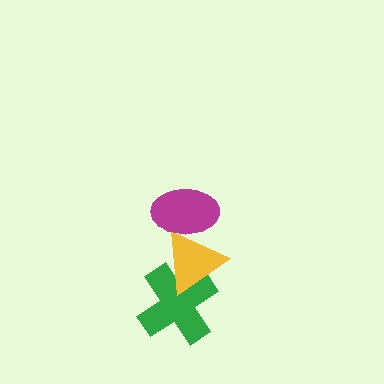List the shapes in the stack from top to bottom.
From top to bottom: the magenta ellipse, the yellow triangle, the green cross.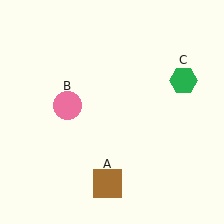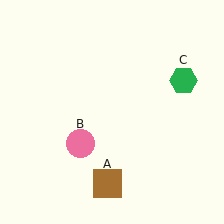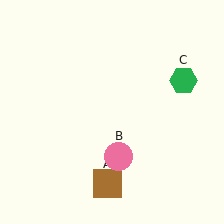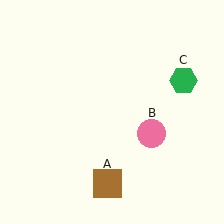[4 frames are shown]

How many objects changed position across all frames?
1 object changed position: pink circle (object B).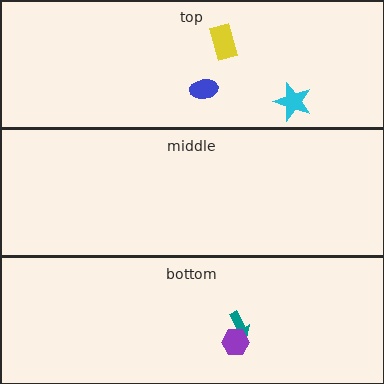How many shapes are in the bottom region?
2.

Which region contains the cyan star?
The top region.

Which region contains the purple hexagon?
The bottom region.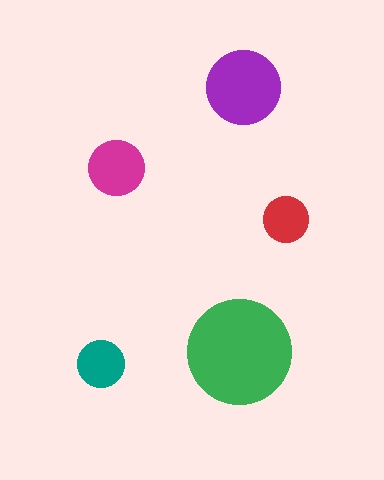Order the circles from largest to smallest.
the green one, the purple one, the magenta one, the teal one, the red one.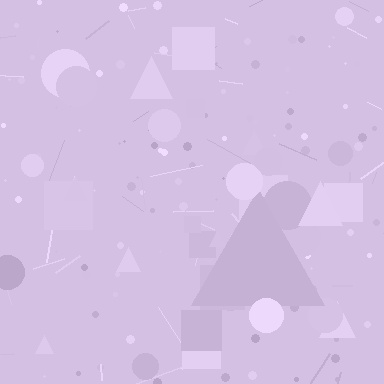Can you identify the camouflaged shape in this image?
The camouflaged shape is a triangle.